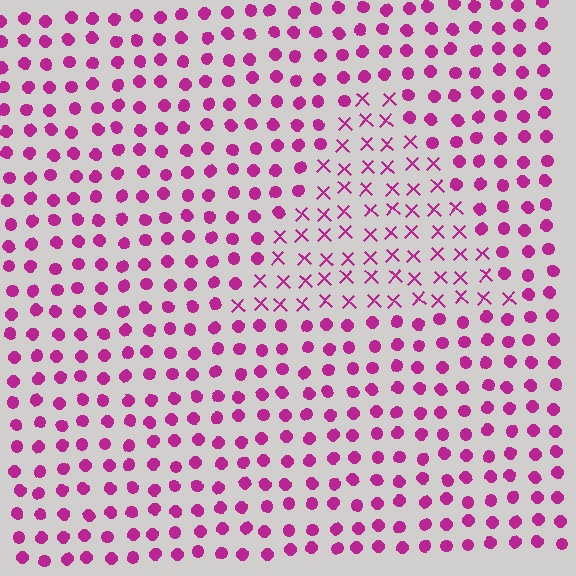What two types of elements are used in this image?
The image uses X marks inside the triangle region and circles outside it.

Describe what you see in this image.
The image is filled with small magenta elements arranged in a uniform grid. A triangle-shaped region contains X marks, while the surrounding area contains circles. The boundary is defined purely by the change in element shape.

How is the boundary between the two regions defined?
The boundary is defined by a change in element shape: X marks inside vs. circles outside. All elements share the same color and spacing.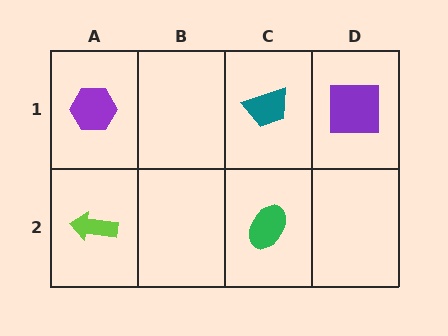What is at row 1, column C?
A teal trapezoid.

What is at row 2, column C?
A green ellipse.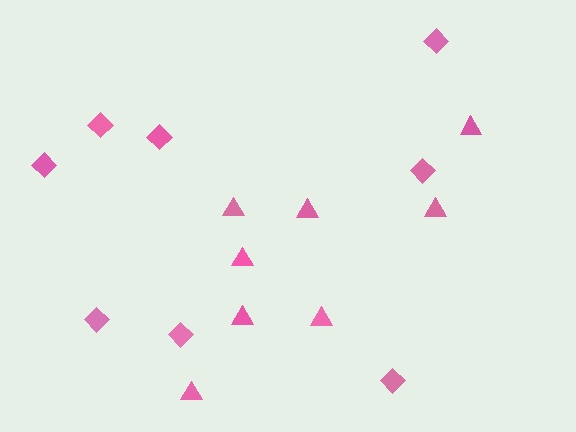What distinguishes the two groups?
There are 2 groups: one group of triangles (8) and one group of diamonds (8).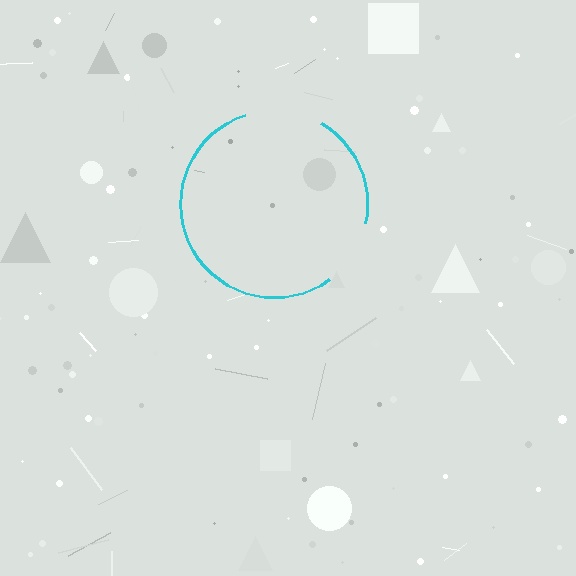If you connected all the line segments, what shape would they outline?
They would outline a circle.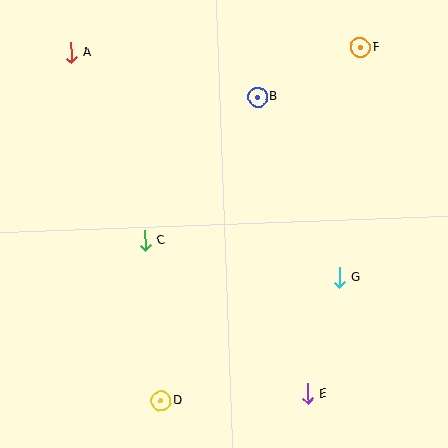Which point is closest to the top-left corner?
Point A is closest to the top-left corner.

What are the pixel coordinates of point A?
Point A is at (71, 53).